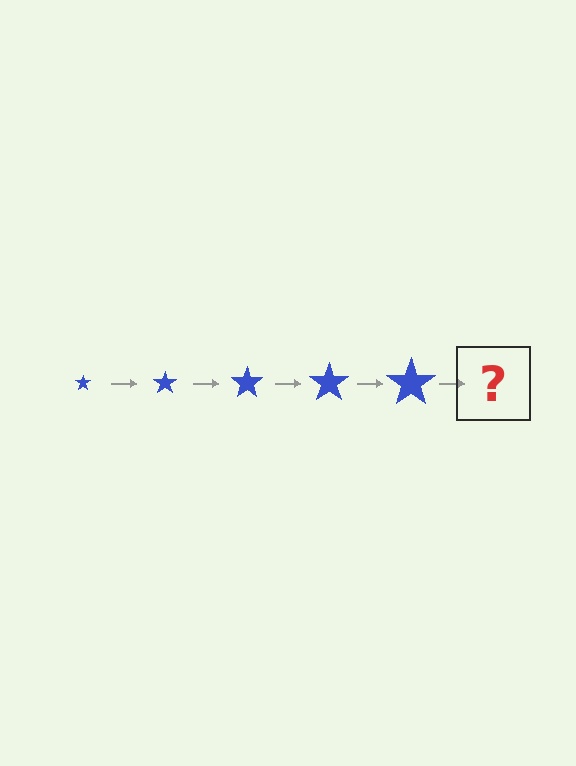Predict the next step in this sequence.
The next step is a blue star, larger than the previous one.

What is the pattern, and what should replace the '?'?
The pattern is that the star gets progressively larger each step. The '?' should be a blue star, larger than the previous one.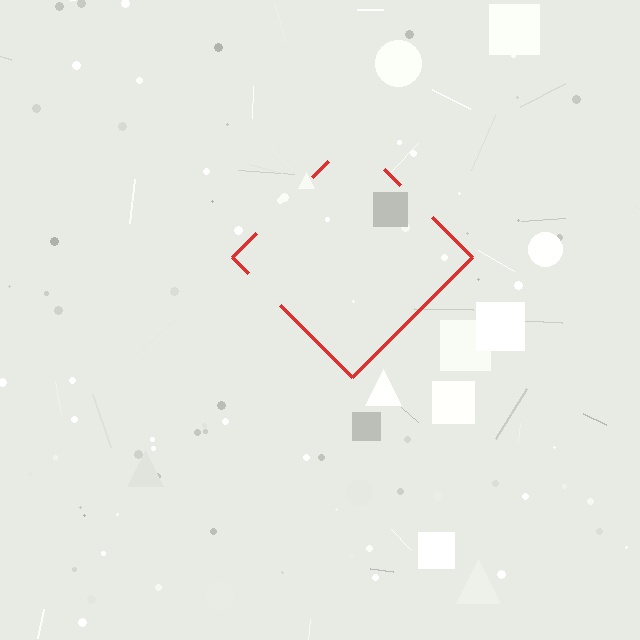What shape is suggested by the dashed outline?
The dashed outline suggests a diamond.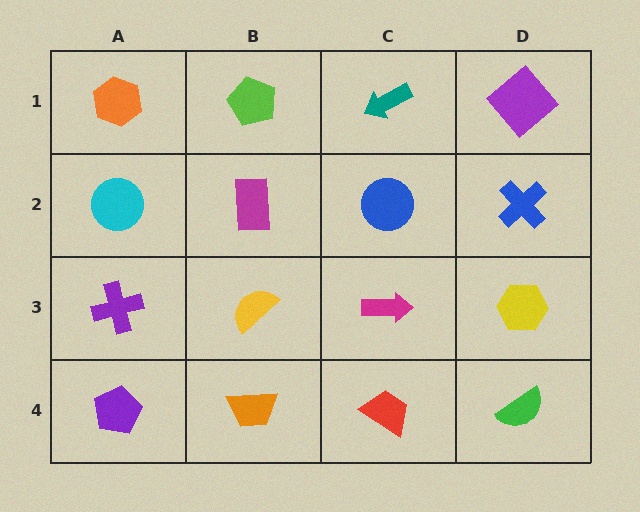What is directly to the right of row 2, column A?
A magenta rectangle.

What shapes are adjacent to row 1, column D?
A blue cross (row 2, column D), a teal arrow (row 1, column C).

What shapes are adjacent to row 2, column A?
An orange hexagon (row 1, column A), a purple cross (row 3, column A), a magenta rectangle (row 2, column B).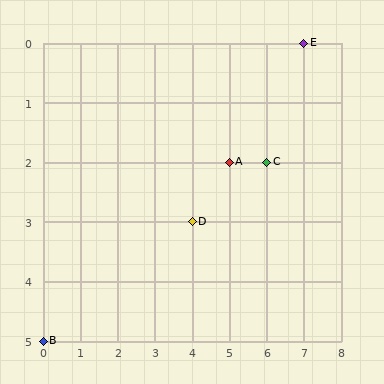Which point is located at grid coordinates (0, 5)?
Point B is at (0, 5).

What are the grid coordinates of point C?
Point C is at grid coordinates (6, 2).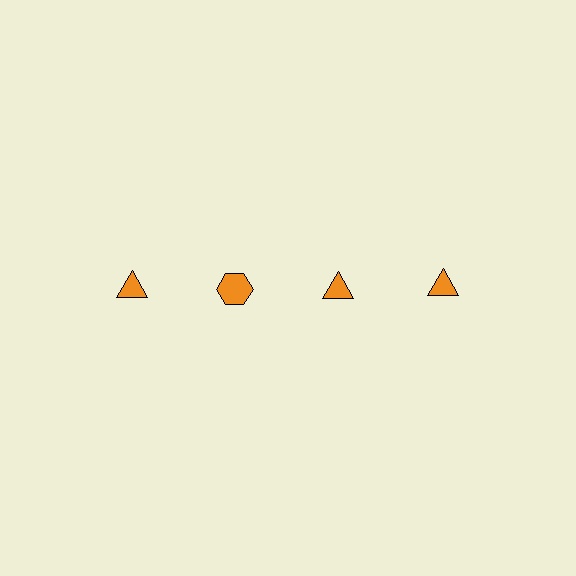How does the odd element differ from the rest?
It has a different shape: hexagon instead of triangle.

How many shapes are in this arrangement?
There are 4 shapes arranged in a grid pattern.